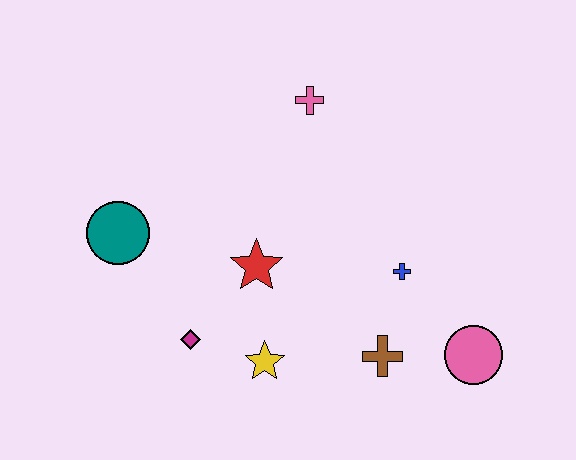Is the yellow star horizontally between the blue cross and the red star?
Yes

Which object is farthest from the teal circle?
The pink circle is farthest from the teal circle.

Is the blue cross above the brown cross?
Yes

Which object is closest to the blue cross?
The brown cross is closest to the blue cross.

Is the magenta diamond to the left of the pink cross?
Yes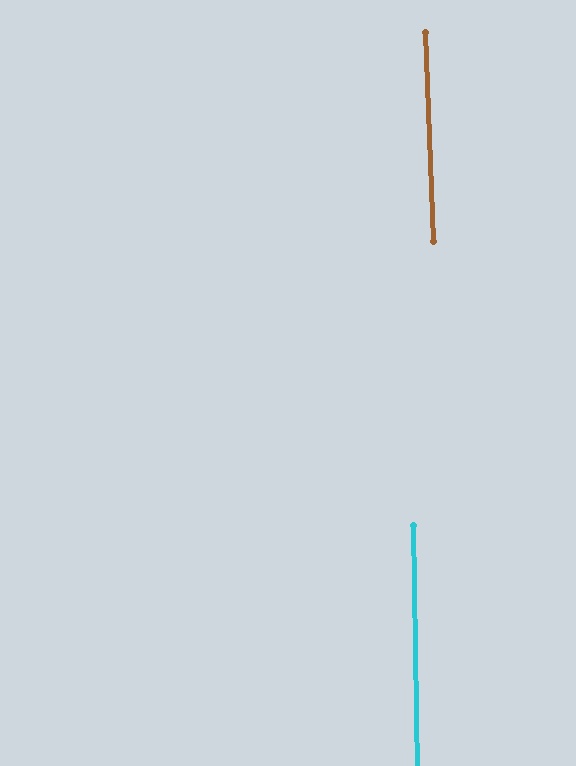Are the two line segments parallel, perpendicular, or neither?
Parallel — their directions differ by only 1.4°.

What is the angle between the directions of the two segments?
Approximately 1 degree.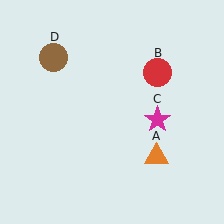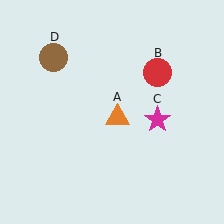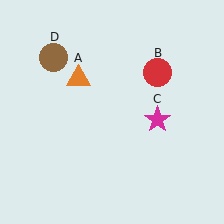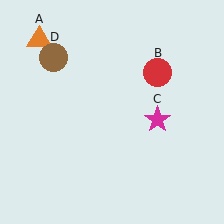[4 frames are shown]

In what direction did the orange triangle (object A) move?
The orange triangle (object A) moved up and to the left.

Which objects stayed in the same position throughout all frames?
Red circle (object B) and magenta star (object C) and brown circle (object D) remained stationary.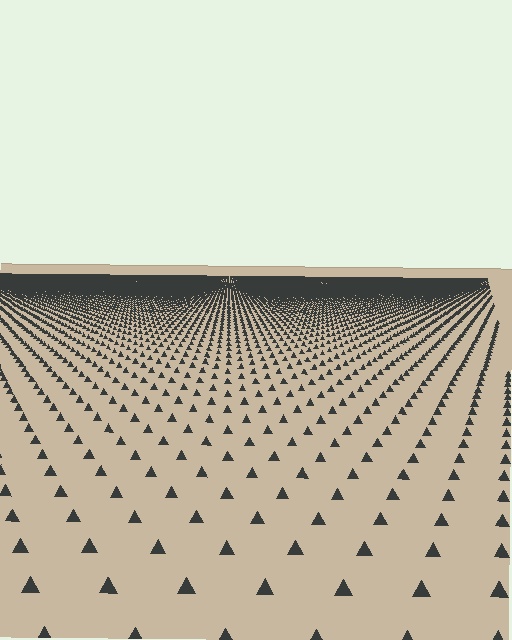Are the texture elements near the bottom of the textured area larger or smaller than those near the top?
Larger. Near the bottom, elements are closer to the viewer and appear at a bigger on-screen size.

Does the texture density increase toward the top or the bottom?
Density increases toward the top.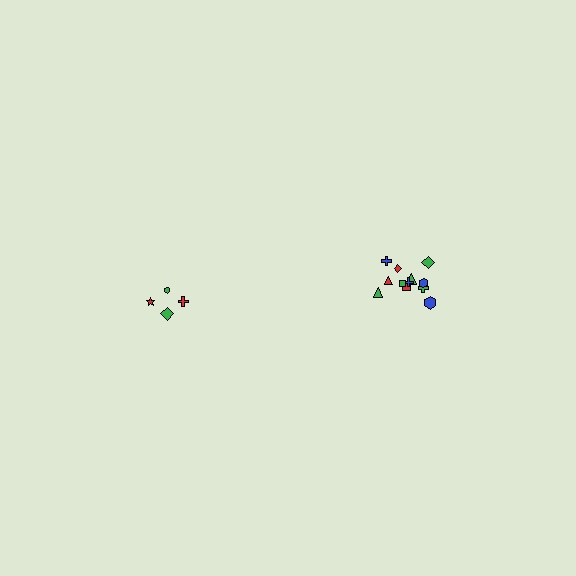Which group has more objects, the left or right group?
The right group.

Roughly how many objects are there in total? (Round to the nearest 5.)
Roughly 15 objects in total.